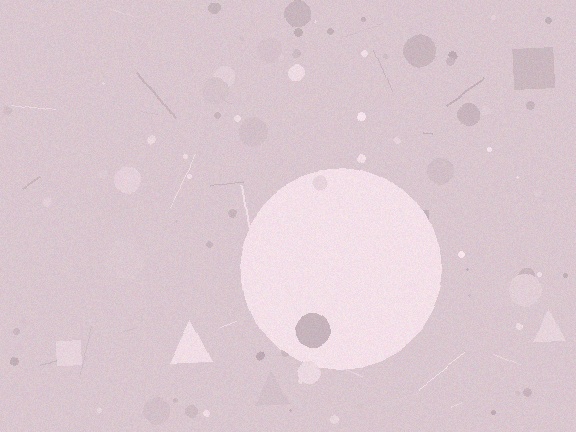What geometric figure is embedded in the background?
A circle is embedded in the background.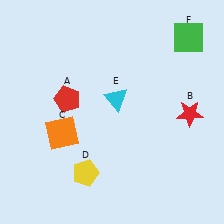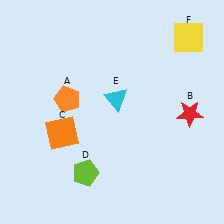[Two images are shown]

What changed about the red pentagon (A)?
In Image 1, A is red. In Image 2, it changed to orange.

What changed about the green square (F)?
In Image 1, F is green. In Image 2, it changed to yellow.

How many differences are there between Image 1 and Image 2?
There are 3 differences between the two images.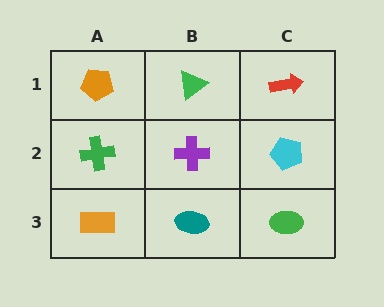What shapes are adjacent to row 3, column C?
A cyan pentagon (row 2, column C), a teal ellipse (row 3, column B).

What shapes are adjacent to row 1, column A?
A green cross (row 2, column A), a green triangle (row 1, column B).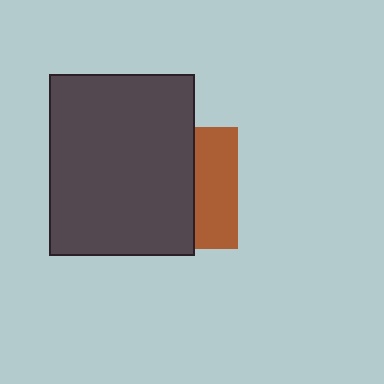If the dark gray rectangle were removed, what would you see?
You would see the complete brown square.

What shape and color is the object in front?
The object in front is a dark gray rectangle.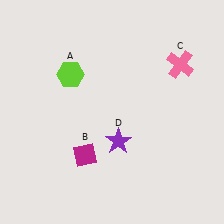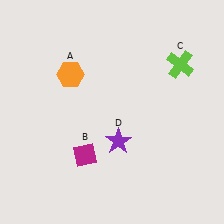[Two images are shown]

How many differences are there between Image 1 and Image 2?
There are 2 differences between the two images.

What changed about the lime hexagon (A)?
In Image 1, A is lime. In Image 2, it changed to orange.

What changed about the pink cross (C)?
In Image 1, C is pink. In Image 2, it changed to lime.